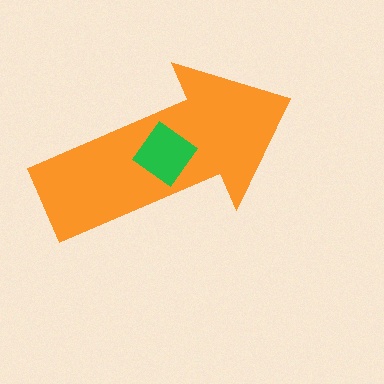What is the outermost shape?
The orange arrow.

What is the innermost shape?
The green diamond.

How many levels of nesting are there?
2.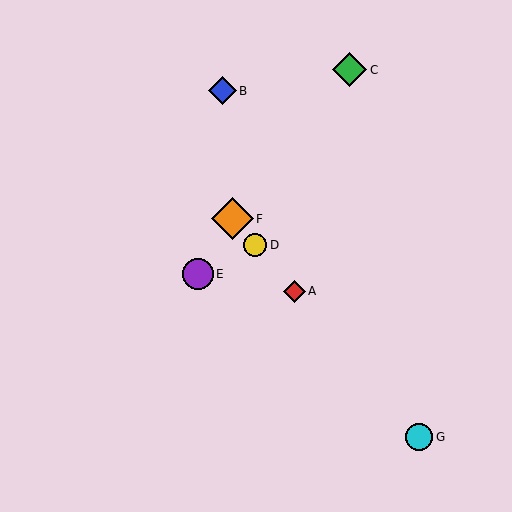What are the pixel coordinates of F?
Object F is at (232, 219).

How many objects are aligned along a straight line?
4 objects (A, D, F, G) are aligned along a straight line.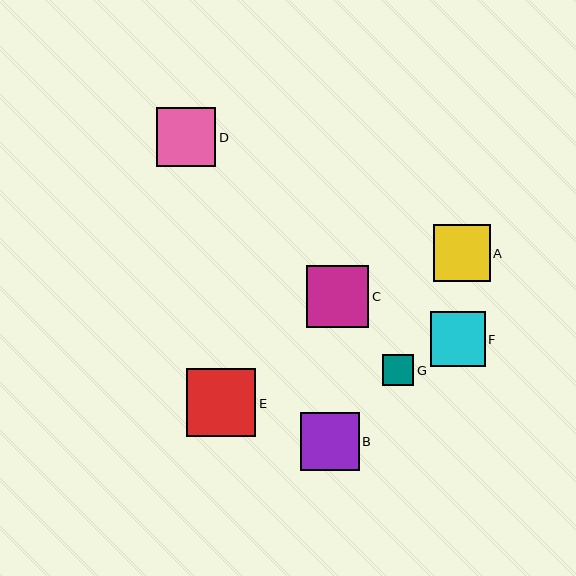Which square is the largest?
Square E is the largest with a size of approximately 69 pixels.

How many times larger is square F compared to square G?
Square F is approximately 1.8 times the size of square G.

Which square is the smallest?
Square G is the smallest with a size of approximately 31 pixels.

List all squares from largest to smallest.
From largest to smallest: E, C, D, B, A, F, G.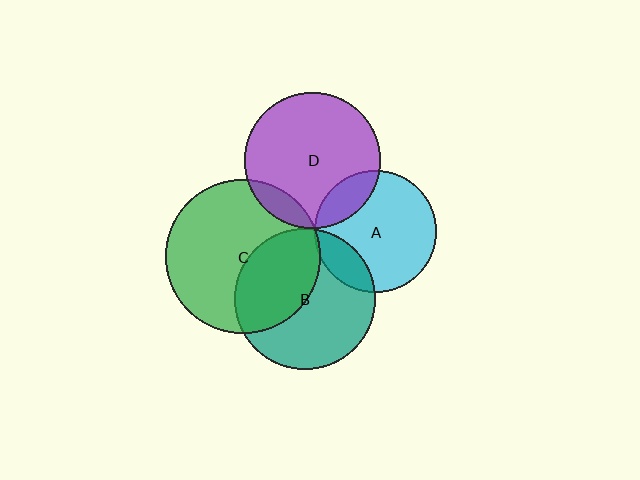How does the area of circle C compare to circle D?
Approximately 1.3 times.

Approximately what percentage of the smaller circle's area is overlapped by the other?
Approximately 40%.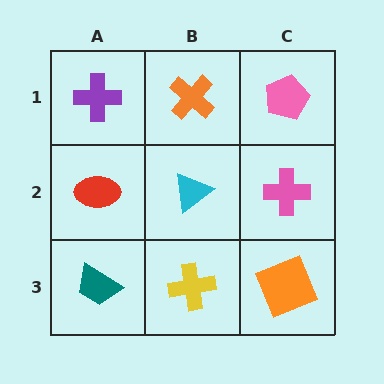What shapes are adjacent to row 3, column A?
A red ellipse (row 2, column A), a yellow cross (row 3, column B).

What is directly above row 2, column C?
A pink pentagon.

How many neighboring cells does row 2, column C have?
3.